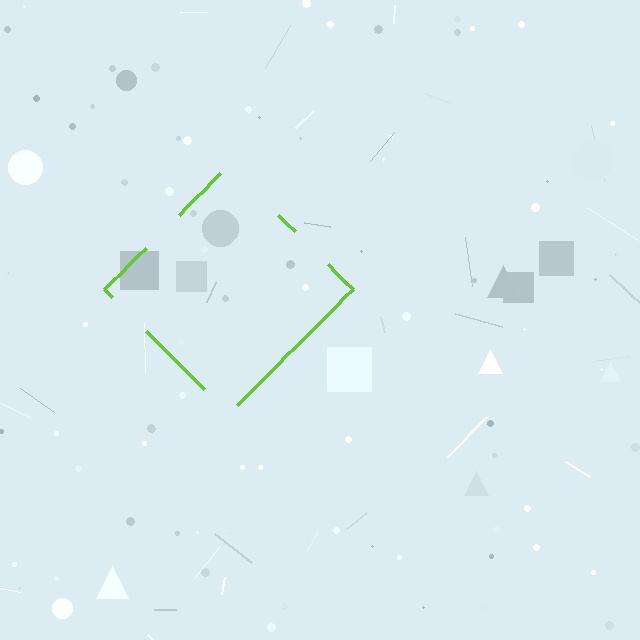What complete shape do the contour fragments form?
The contour fragments form a diamond.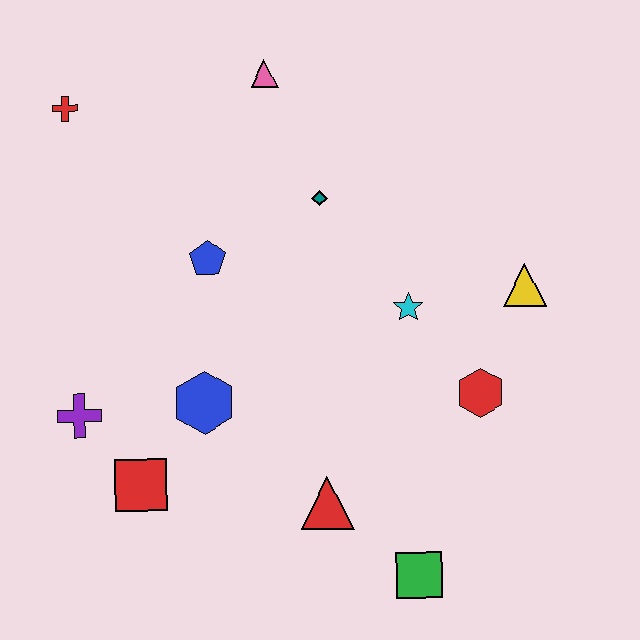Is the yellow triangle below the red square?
No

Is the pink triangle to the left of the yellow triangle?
Yes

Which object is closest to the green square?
The red triangle is closest to the green square.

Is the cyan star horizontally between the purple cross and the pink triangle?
No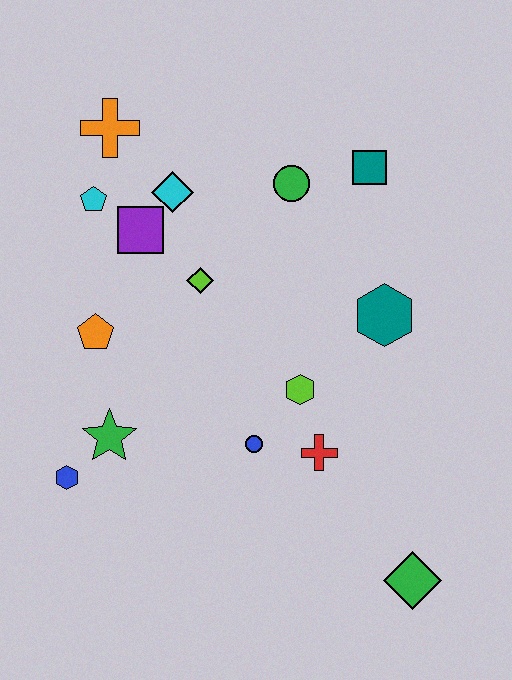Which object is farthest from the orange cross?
The green diamond is farthest from the orange cross.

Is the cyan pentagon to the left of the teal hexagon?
Yes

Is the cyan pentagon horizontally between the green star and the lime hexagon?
No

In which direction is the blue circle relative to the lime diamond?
The blue circle is below the lime diamond.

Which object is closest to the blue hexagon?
The green star is closest to the blue hexagon.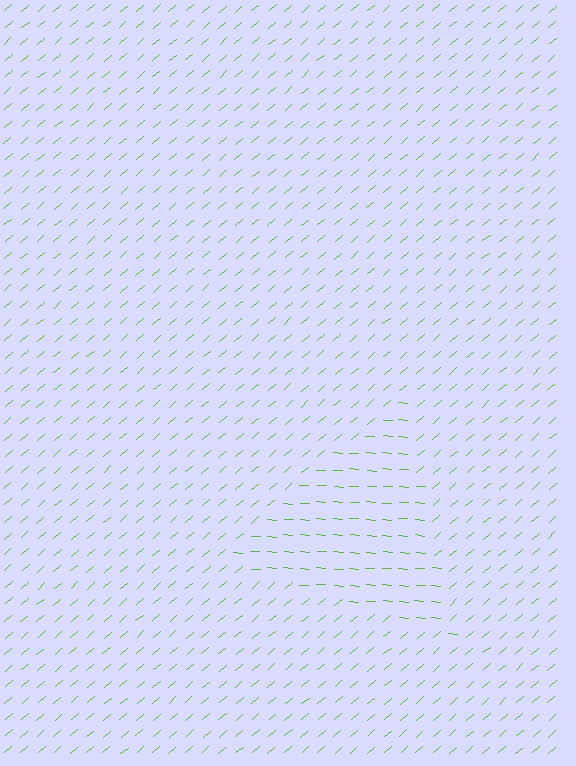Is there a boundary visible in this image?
Yes, there is a texture boundary formed by a change in line orientation.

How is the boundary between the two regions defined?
The boundary is defined purely by a change in line orientation (approximately 45 degrees difference). All lines are the same color and thickness.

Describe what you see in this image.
The image is filled with small lime line segments. A triangle region in the image has lines oriented differently from the surrounding lines, creating a visible texture boundary.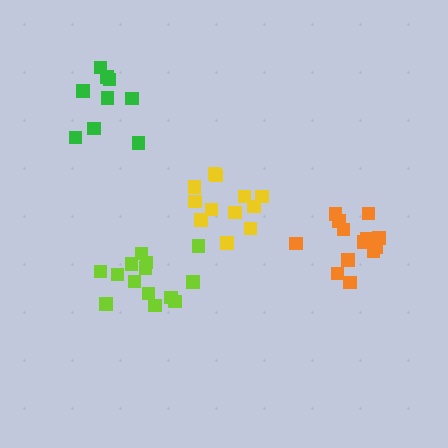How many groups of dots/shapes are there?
There are 4 groups.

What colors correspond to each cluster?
The clusters are colored: orange, green, lime, yellow.